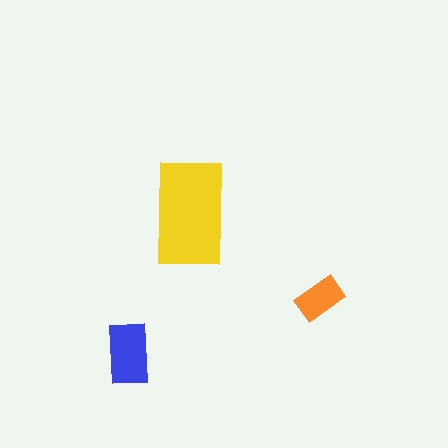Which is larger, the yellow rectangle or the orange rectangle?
The yellow one.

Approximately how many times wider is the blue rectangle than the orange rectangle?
About 1.5 times wider.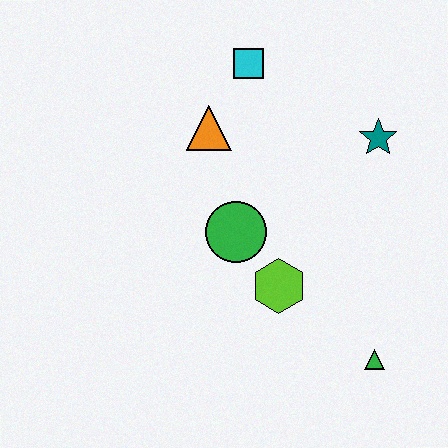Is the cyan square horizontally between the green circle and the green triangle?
Yes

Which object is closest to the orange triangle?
The cyan square is closest to the orange triangle.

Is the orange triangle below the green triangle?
No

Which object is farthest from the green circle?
The green triangle is farthest from the green circle.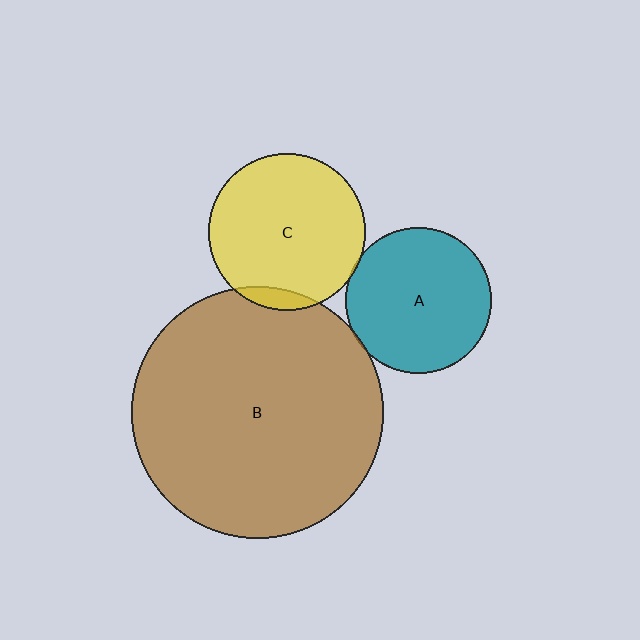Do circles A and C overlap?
Yes.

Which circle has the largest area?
Circle B (brown).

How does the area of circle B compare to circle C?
Approximately 2.6 times.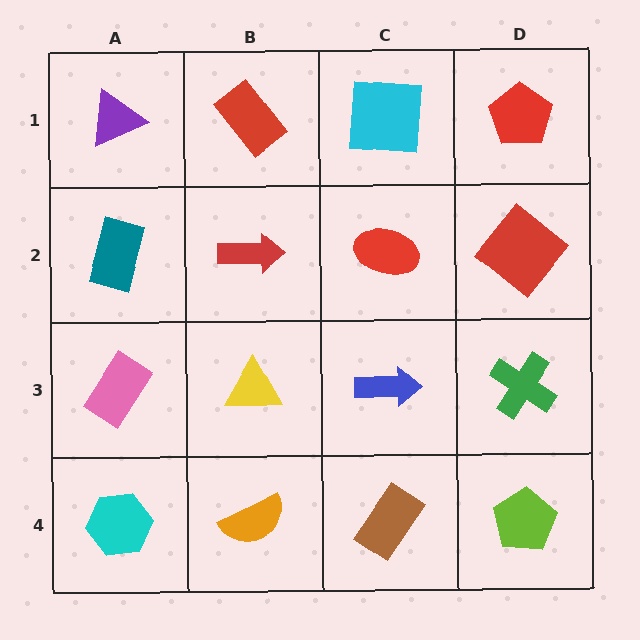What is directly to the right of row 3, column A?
A yellow triangle.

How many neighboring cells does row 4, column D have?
2.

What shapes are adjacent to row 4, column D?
A green cross (row 3, column D), a brown rectangle (row 4, column C).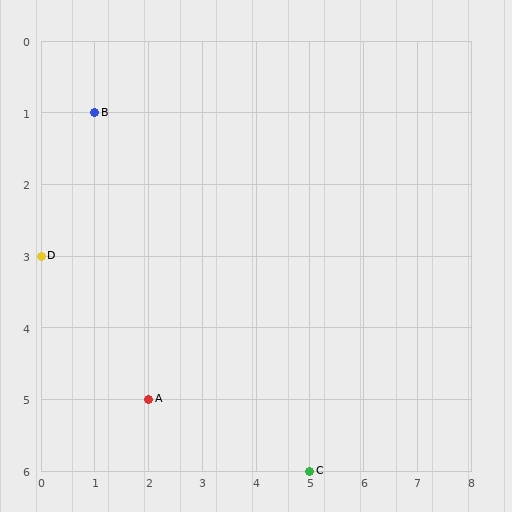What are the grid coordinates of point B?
Point B is at grid coordinates (1, 1).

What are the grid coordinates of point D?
Point D is at grid coordinates (0, 3).